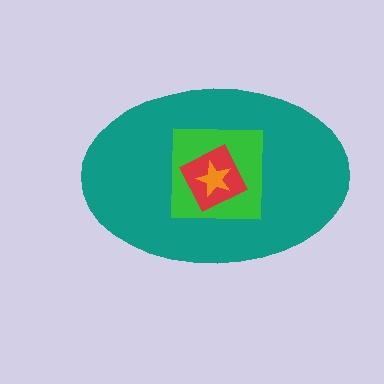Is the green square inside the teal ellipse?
Yes.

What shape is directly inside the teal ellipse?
The green square.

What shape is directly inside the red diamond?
The orange star.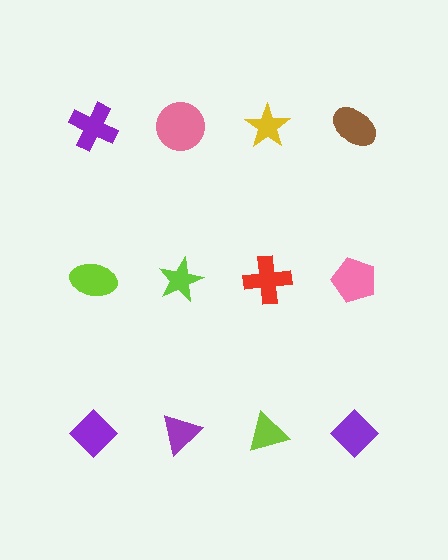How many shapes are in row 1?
4 shapes.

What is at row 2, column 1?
A lime ellipse.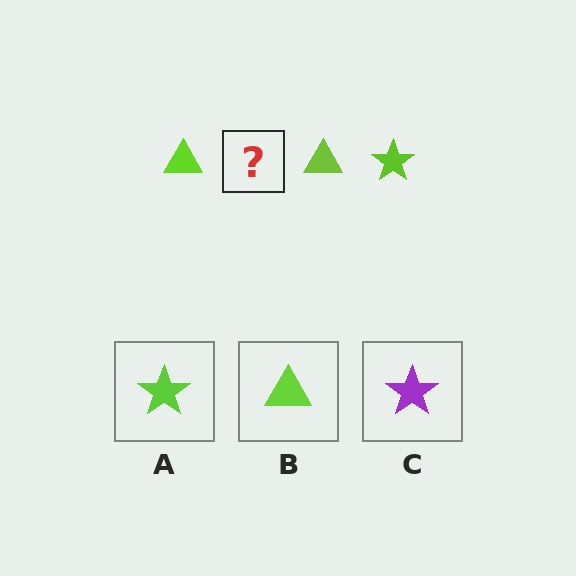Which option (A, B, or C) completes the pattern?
A.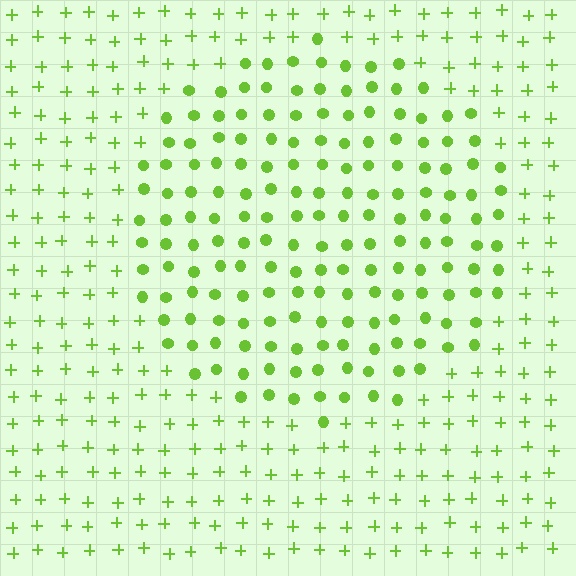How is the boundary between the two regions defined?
The boundary is defined by a change in element shape: circles inside vs. plus signs outside. All elements share the same color and spacing.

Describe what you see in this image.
The image is filled with small lime elements arranged in a uniform grid. A circle-shaped region contains circles, while the surrounding area contains plus signs. The boundary is defined purely by the change in element shape.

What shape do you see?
I see a circle.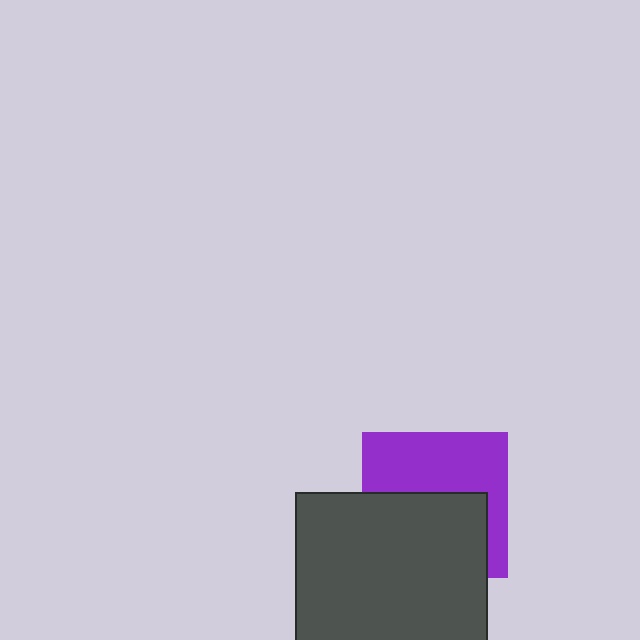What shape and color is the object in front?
The object in front is a dark gray square.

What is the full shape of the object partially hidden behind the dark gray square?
The partially hidden object is a purple square.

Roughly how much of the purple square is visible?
About half of it is visible (roughly 49%).